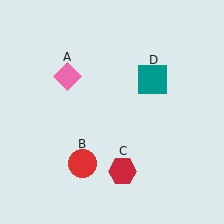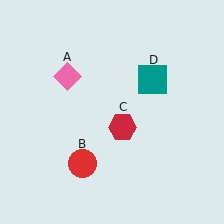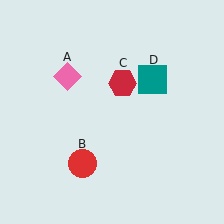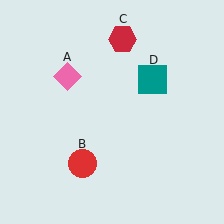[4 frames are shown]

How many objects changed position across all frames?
1 object changed position: red hexagon (object C).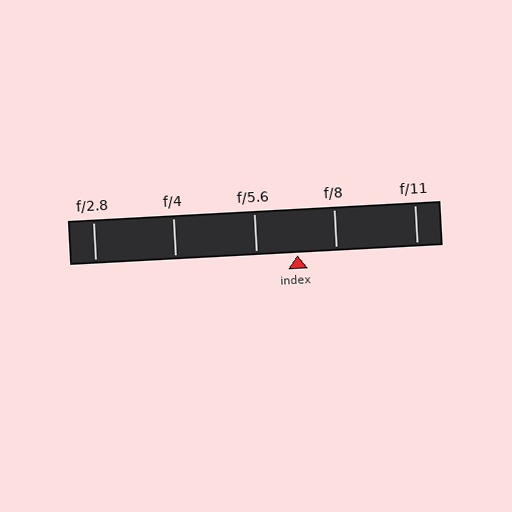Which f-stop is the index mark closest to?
The index mark is closest to f/8.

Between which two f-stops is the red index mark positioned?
The index mark is between f/5.6 and f/8.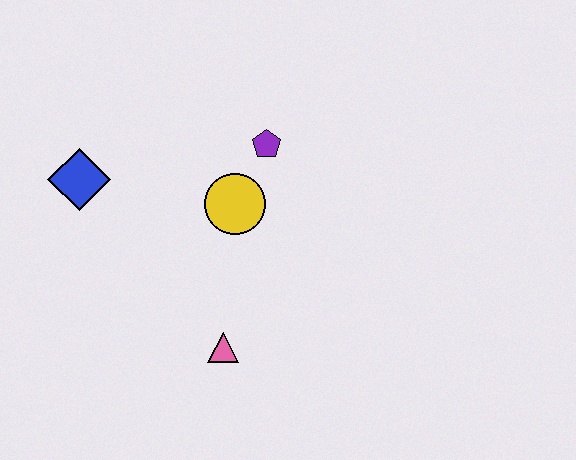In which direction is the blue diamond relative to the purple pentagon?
The blue diamond is to the left of the purple pentagon.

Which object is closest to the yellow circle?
The purple pentagon is closest to the yellow circle.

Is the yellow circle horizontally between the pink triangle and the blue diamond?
No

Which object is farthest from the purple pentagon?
The pink triangle is farthest from the purple pentagon.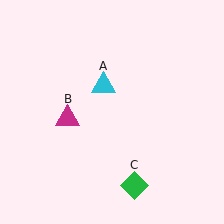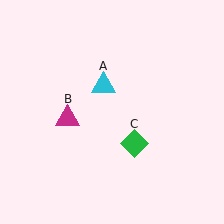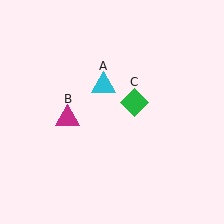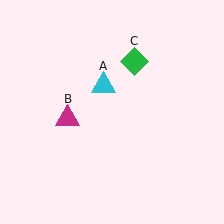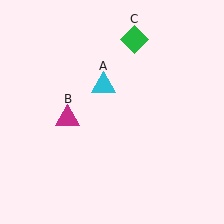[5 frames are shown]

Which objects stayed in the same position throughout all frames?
Cyan triangle (object A) and magenta triangle (object B) remained stationary.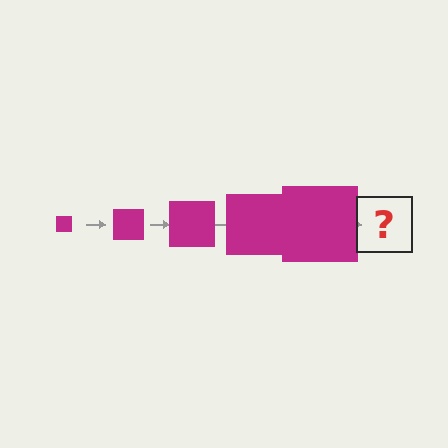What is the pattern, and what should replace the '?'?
The pattern is that the square gets progressively larger each step. The '?' should be a magenta square, larger than the previous one.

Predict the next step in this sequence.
The next step is a magenta square, larger than the previous one.